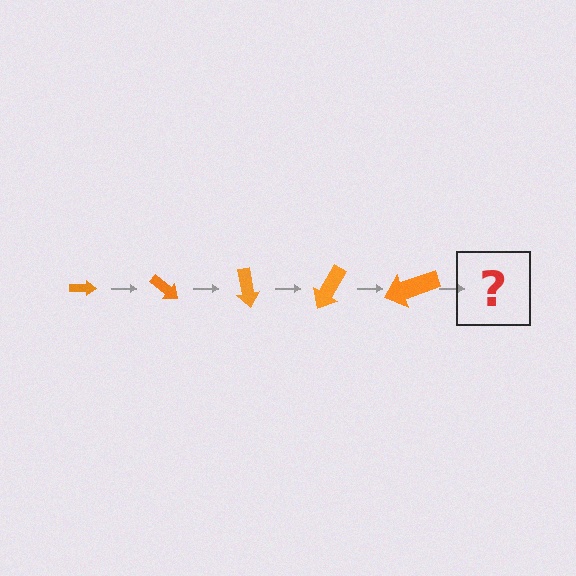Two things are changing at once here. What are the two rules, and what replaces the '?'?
The two rules are that the arrow grows larger each step and it rotates 40 degrees each step. The '?' should be an arrow, larger than the previous one and rotated 200 degrees from the start.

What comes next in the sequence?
The next element should be an arrow, larger than the previous one and rotated 200 degrees from the start.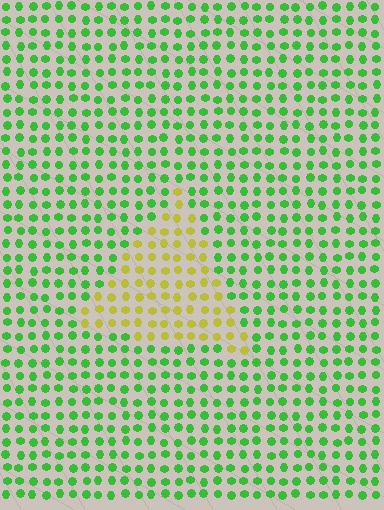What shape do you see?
I see a triangle.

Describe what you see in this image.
The image is filled with small green elements in a uniform arrangement. A triangle-shaped region is visible where the elements are tinted to a slightly different hue, forming a subtle color boundary.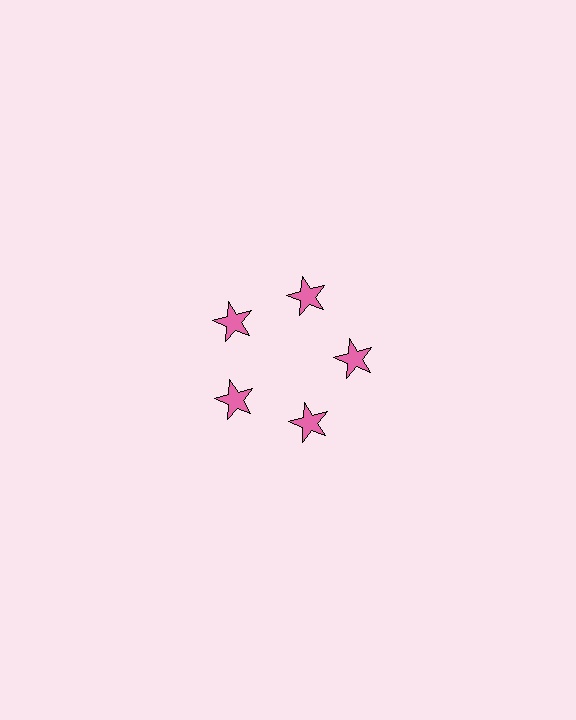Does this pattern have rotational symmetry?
Yes, this pattern has 5-fold rotational symmetry. It looks the same after rotating 72 degrees around the center.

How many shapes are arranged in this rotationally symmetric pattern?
There are 5 shapes, arranged in 5 groups of 1.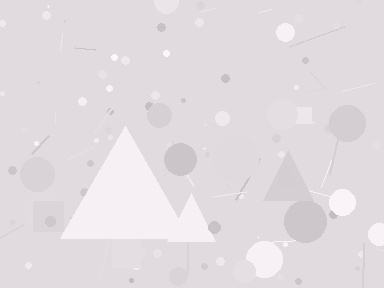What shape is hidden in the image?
A triangle is hidden in the image.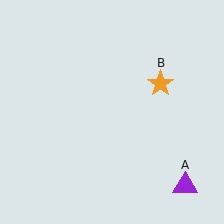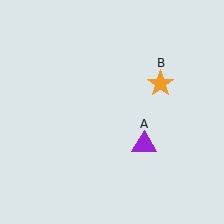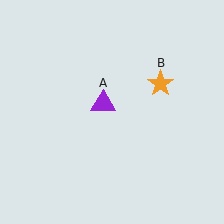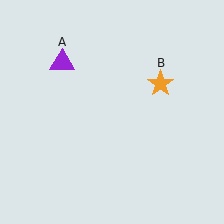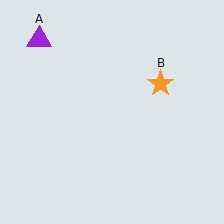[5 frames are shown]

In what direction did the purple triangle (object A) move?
The purple triangle (object A) moved up and to the left.